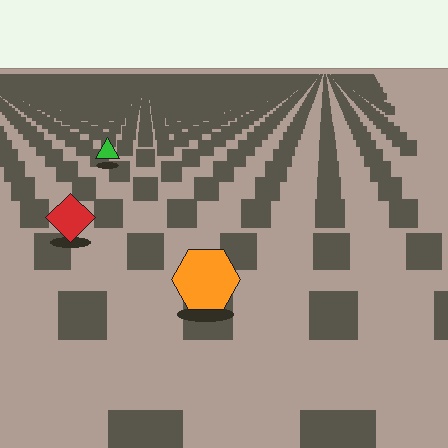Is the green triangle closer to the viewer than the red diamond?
No. The red diamond is closer — you can tell from the texture gradient: the ground texture is coarser near it.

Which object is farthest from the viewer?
The green triangle is farthest from the viewer. It appears smaller and the ground texture around it is denser.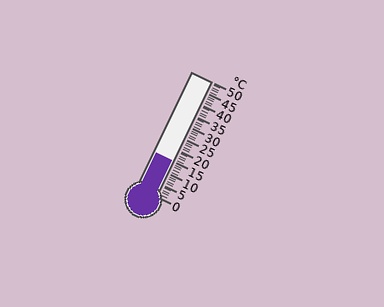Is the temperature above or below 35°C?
The temperature is below 35°C.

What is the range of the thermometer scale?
The thermometer scale ranges from 0°C to 50°C.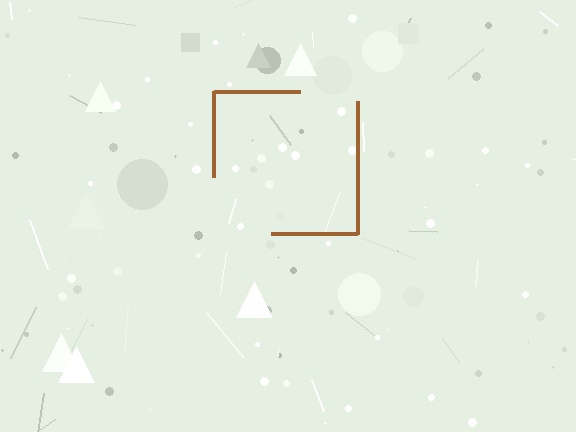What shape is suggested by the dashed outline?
The dashed outline suggests a square.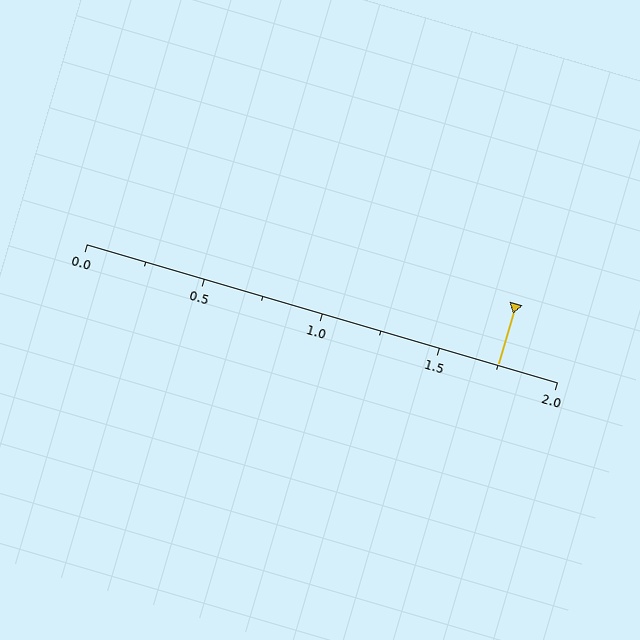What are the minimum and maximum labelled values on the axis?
The axis runs from 0.0 to 2.0.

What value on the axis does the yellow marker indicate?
The marker indicates approximately 1.75.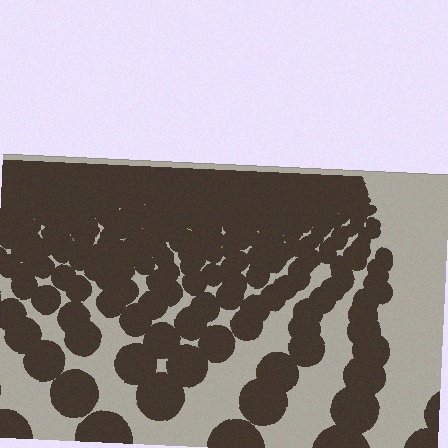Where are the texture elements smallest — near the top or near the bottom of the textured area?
Near the top.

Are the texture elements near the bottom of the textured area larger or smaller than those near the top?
Larger. Near the bottom, elements are closer to the viewer and appear at a bigger on-screen size.